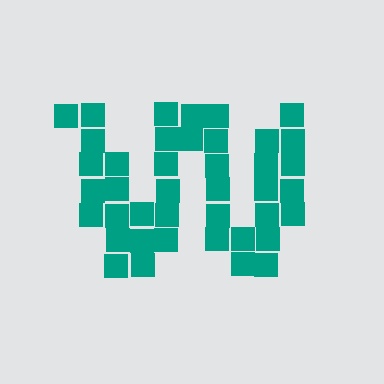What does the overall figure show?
The overall figure shows the letter W.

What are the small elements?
The small elements are squares.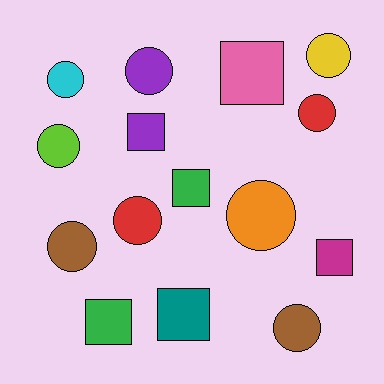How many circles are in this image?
There are 9 circles.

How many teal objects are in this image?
There is 1 teal object.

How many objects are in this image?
There are 15 objects.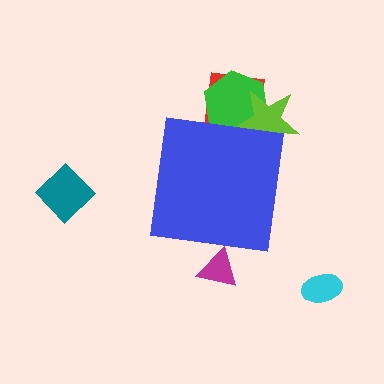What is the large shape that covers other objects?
A blue square.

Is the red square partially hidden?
Yes, the red square is partially hidden behind the blue square.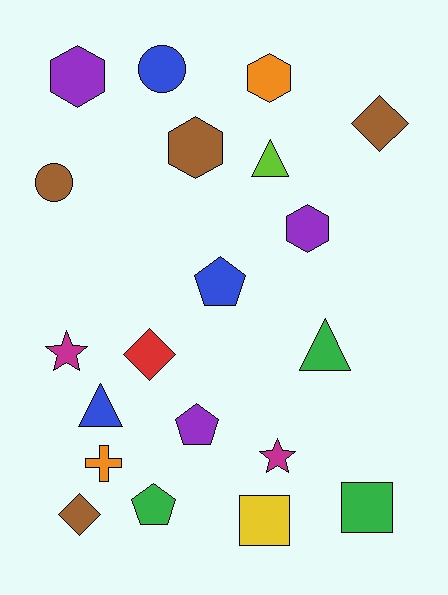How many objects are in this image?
There are 20 objects.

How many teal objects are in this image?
There are no teal objects.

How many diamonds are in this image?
There are 3 diamonds.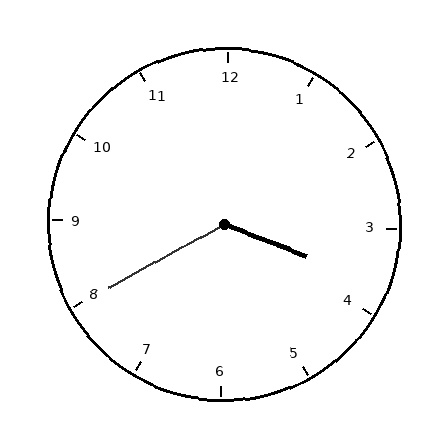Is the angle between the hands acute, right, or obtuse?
It is obtuse.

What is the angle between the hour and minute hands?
Approximately 130 degrees.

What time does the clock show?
3:40.